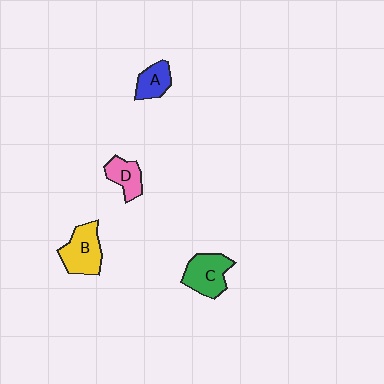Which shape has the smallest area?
Shape A (blue).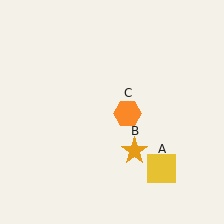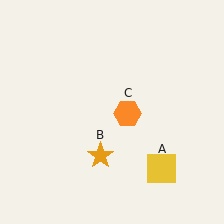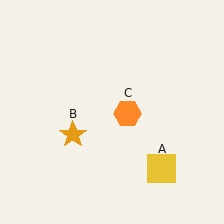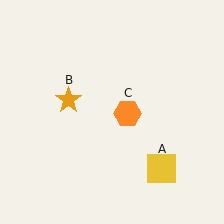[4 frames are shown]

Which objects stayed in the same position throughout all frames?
Yellow square (object A) and orange hexagon (object C) remained stationary.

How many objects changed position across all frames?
1 object changed position: orange star (object B).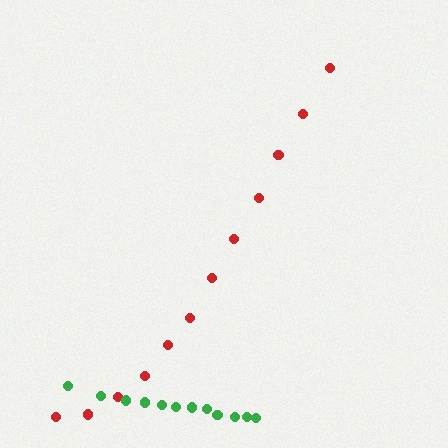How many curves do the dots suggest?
There are 2 distinct paths.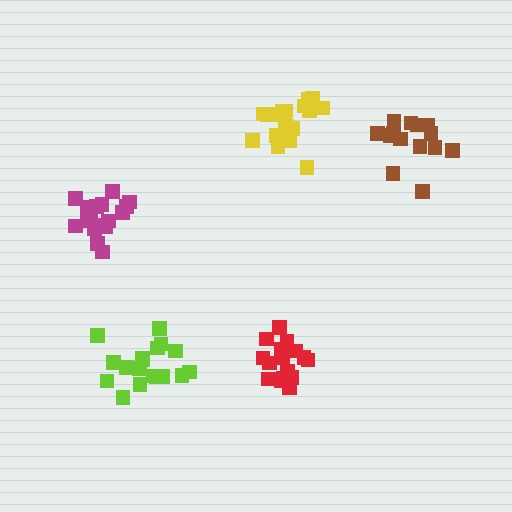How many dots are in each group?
Group 1: 17 dots, Group 2: 14 dots, Group 3: 18 dots, Group 4: 20 dots, Group 5: 16 dots (85 total).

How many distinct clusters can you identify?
There are 5 distinct clusters.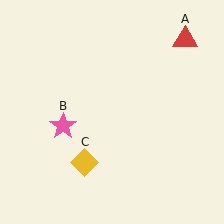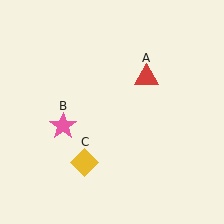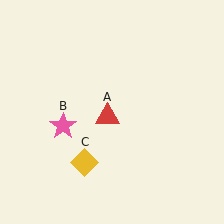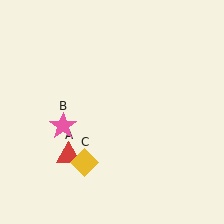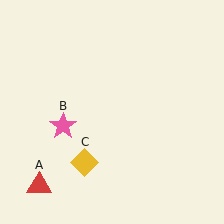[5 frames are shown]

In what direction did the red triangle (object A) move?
The red triangle (object A) moved down and to the left.